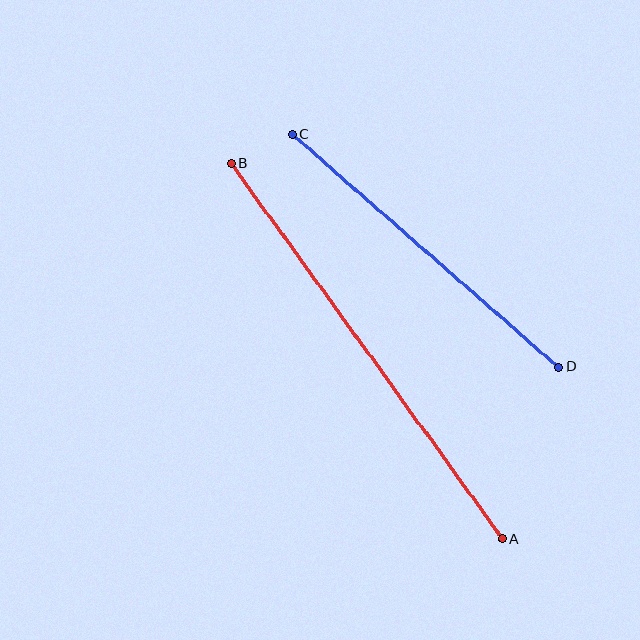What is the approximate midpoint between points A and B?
The midpoint is at approximately (366, 351) pixels.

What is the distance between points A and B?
The distance is approximately 463 pixels.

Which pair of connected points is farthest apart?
Points A and B are farthest apart.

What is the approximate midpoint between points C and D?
The midpoint is at approximately (426, 251) pixels.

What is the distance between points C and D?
The distance is approximately 353 pixels.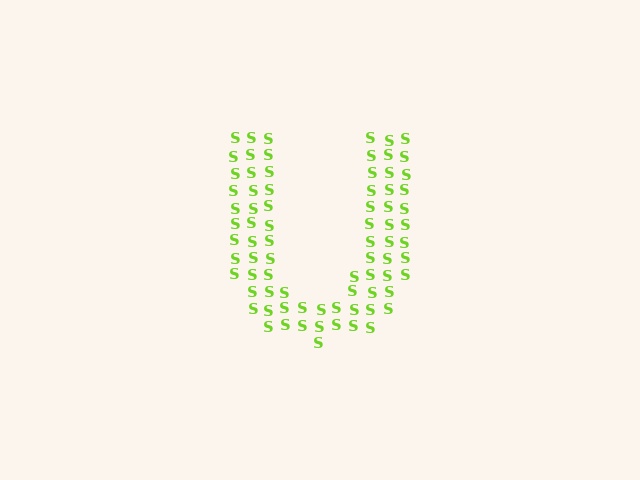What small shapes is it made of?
It is made of small letter S's.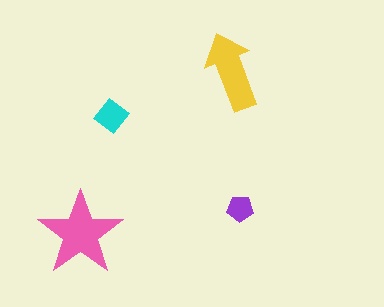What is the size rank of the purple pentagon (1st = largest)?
4th.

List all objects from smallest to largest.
The purple pentagon, the cyan diamond, the yellow arrow, the pink star.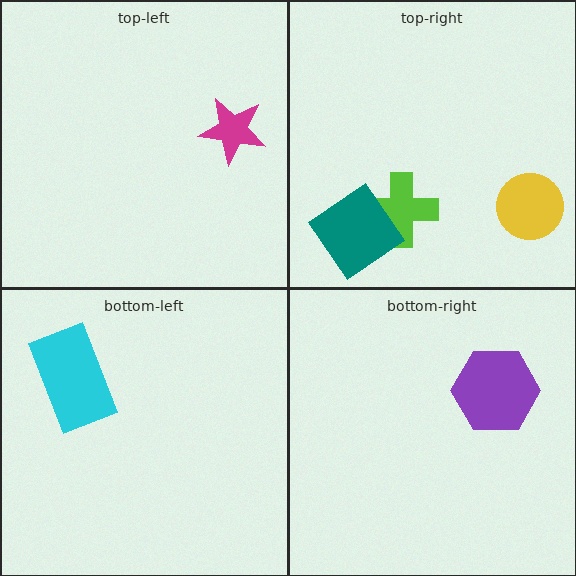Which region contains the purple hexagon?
The bottom-right region.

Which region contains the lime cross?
The top-right region.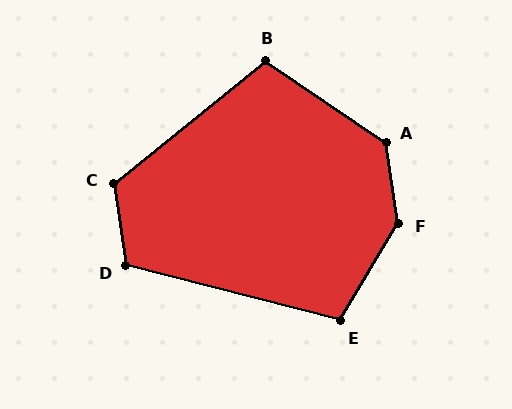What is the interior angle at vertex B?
Approximately 107 degrees (obtuse).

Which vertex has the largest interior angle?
F, at approximately 140 degrees.